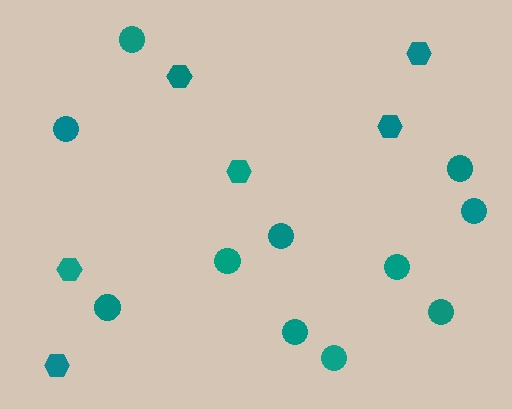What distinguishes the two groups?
There are 2 groups: one group of hexagons (6) and one group of circles (11).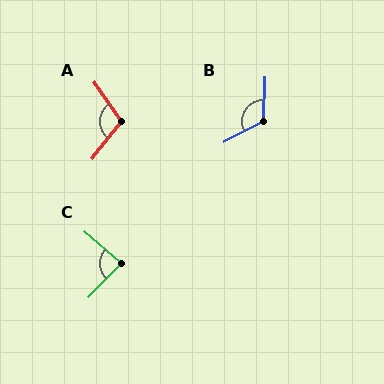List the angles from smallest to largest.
C (87°), A (107°), B (119°).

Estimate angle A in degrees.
Approximately 107 degrees.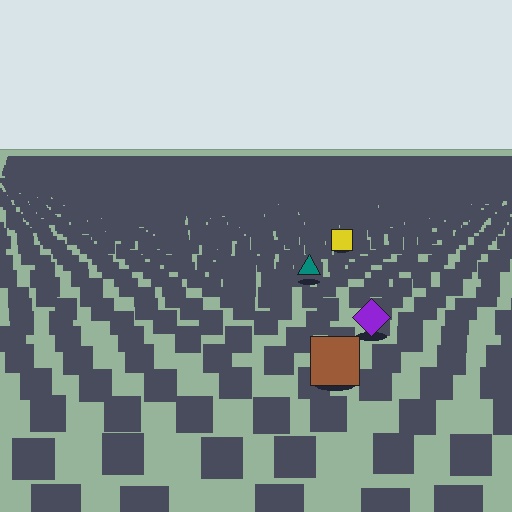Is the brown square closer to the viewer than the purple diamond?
Yes. The brown square is closer — you can tell from the texture gradient: the ground texture is coarser near it.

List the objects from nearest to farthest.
From nearest to farthest: the brown square, the purple diamond, the teal triangle, the yellow square.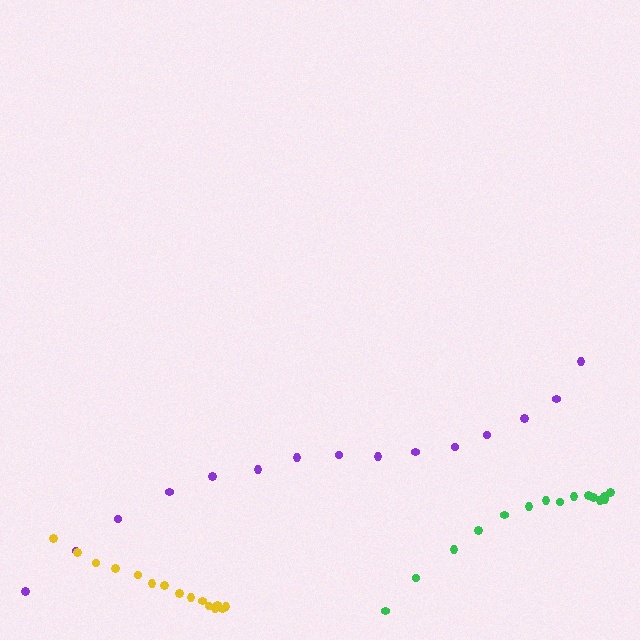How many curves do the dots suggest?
There are 3 distinct paths.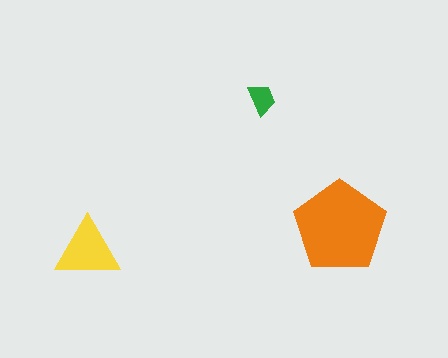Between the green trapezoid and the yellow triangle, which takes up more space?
The yellow triangle.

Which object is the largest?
The orange pentagon.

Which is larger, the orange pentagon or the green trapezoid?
The orange pentagon.